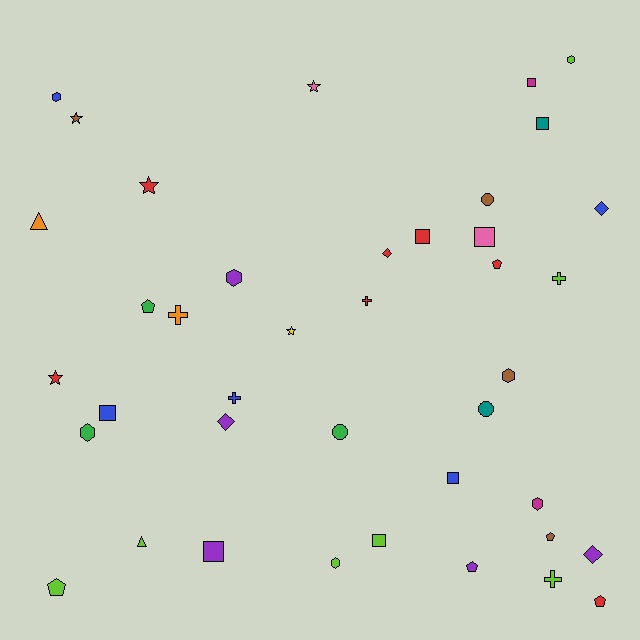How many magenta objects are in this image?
There are 2 magenta objects.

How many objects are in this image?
There are 40 objects.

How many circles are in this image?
There are 3 circles.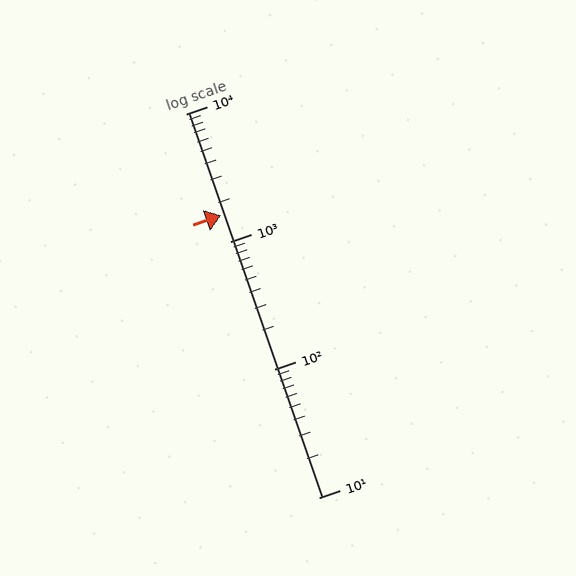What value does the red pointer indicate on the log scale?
The pointer indicates approximately 1600.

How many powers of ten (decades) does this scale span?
The scale spans 3 decades, from 10 to 10000.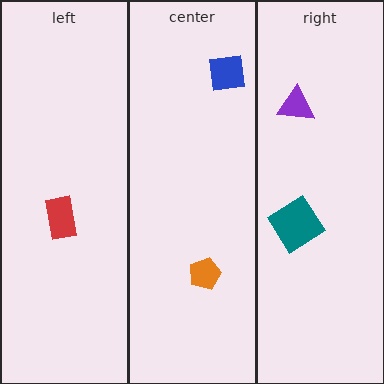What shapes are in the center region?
The orange pentagon, the blue square.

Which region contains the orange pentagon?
The center region.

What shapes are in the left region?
The red rectangle.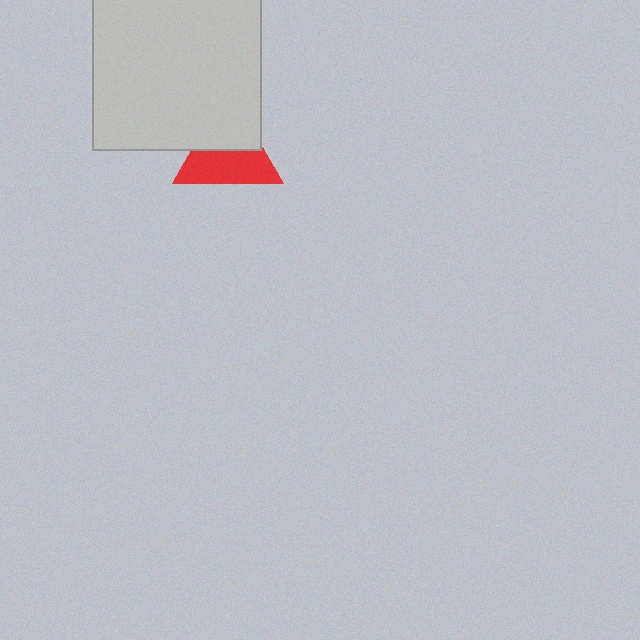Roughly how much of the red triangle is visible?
About half of it is visible (roughly 55%).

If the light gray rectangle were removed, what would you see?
You would see the complete red triangle.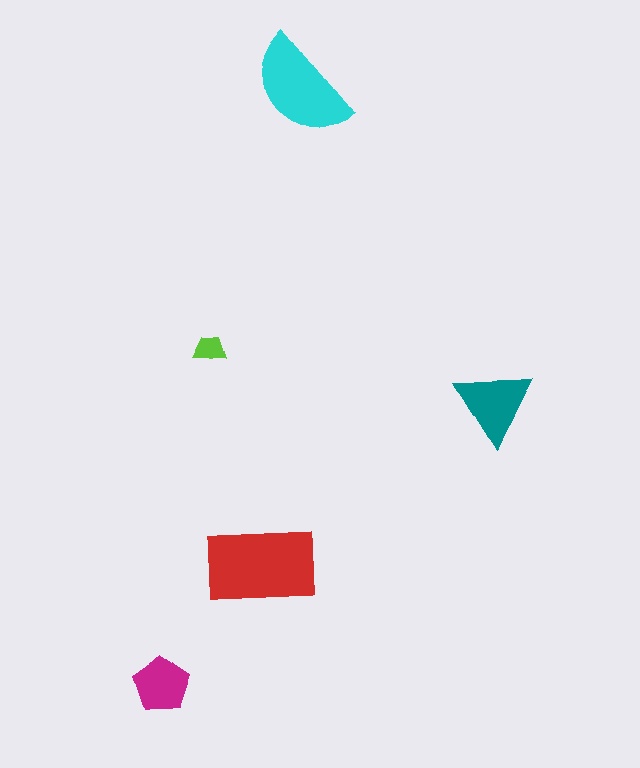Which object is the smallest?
The lime trapezoid.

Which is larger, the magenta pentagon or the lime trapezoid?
The magenta pentagon.